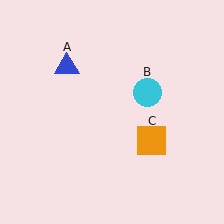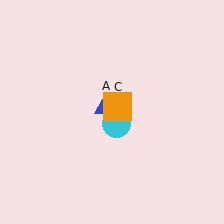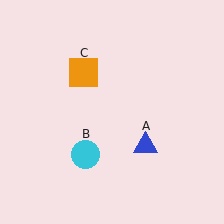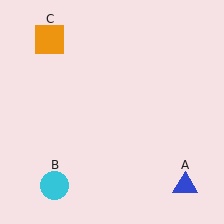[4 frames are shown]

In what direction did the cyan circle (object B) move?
The cyan circle (object B) moved down and to the left.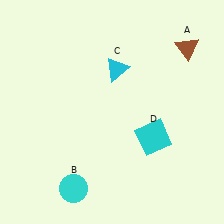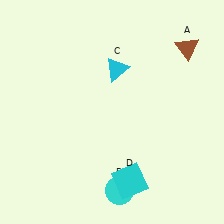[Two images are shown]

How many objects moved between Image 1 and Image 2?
2 objects moved between the two images.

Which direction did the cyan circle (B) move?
The cyan circle (B) moved right.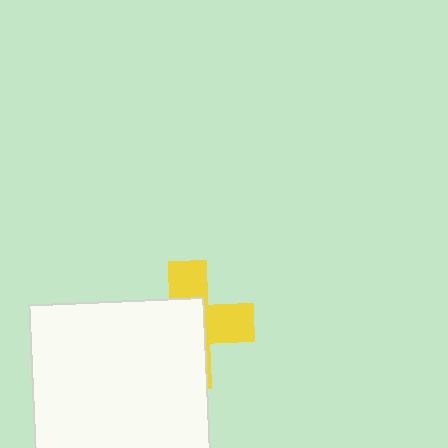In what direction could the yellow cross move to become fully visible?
The yellow cross could move toward the upper-right. That would shift it out from behind the white square entirely.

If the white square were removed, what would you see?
You would see the complete yellow cross.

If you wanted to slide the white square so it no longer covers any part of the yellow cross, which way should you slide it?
Slide it toward the lower-left — that is the most direct way to separate the two shapes.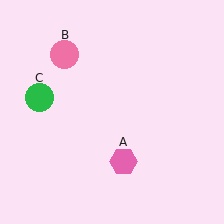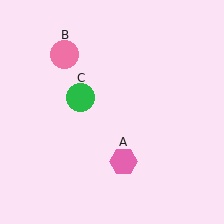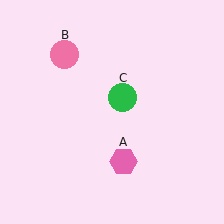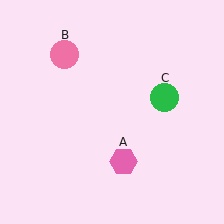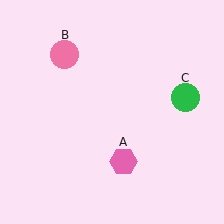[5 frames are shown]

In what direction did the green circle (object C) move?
The green circle (object C) moved right.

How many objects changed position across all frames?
1 object changed position: green circle (object C).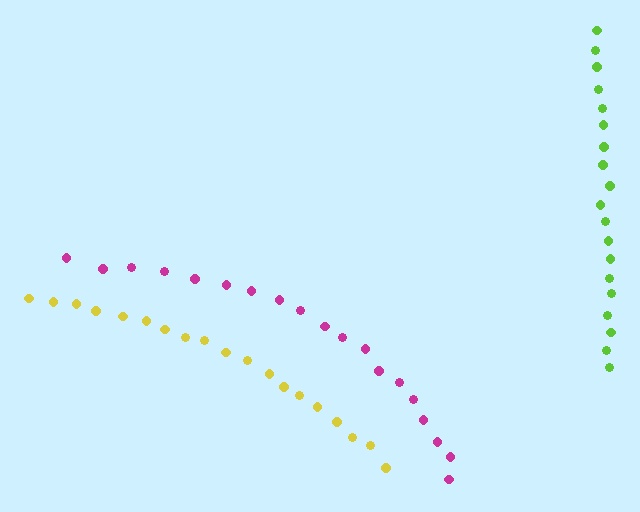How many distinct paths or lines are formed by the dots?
There are 3 distinct paths.